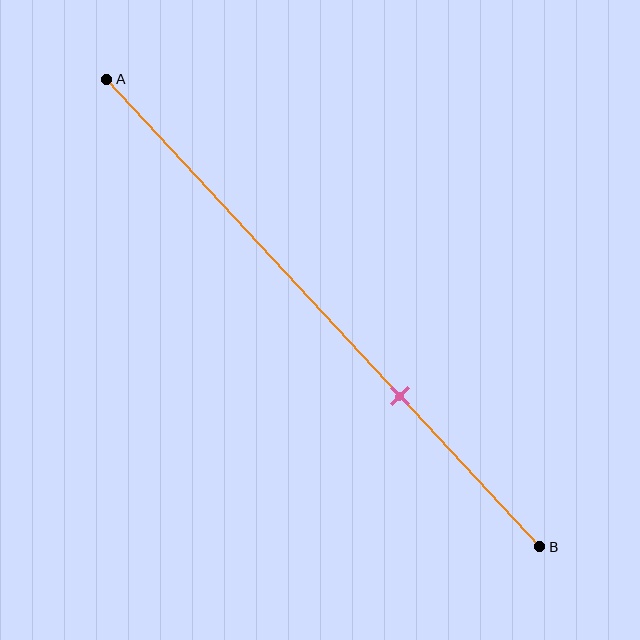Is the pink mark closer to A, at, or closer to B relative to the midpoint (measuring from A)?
The pink mark is closer to point B than the midpoint of segment AB.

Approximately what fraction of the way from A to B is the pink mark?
The pink mark is approximately 70% of the way from A to B.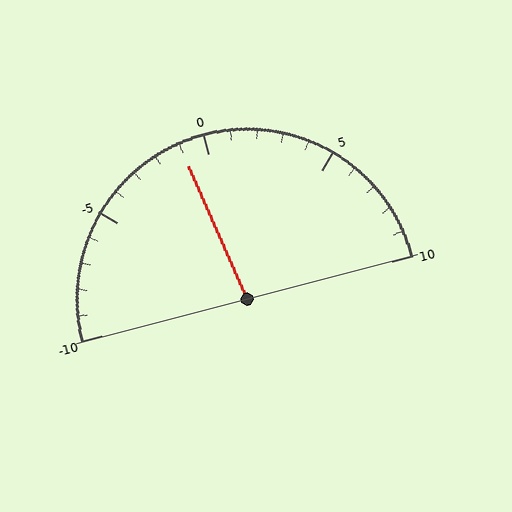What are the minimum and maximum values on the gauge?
The gauge ranges from -10 to 10.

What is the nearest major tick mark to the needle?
The nearest major tick mark is 0.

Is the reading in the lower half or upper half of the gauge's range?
The reading is in the lower half of the range (-10 to 10).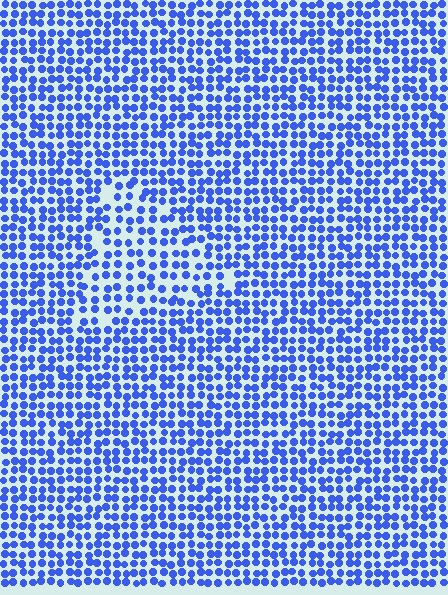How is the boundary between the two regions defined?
The boundary is defined by a change in element density (approximately 1.5x ratio). All elements are the same color, size, and shape.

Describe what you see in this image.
The image contains small blue elements arranged at two different densities. A triangle-shaped region is visible where the elements are less densely packed than the surrounding area.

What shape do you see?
I see a triangle.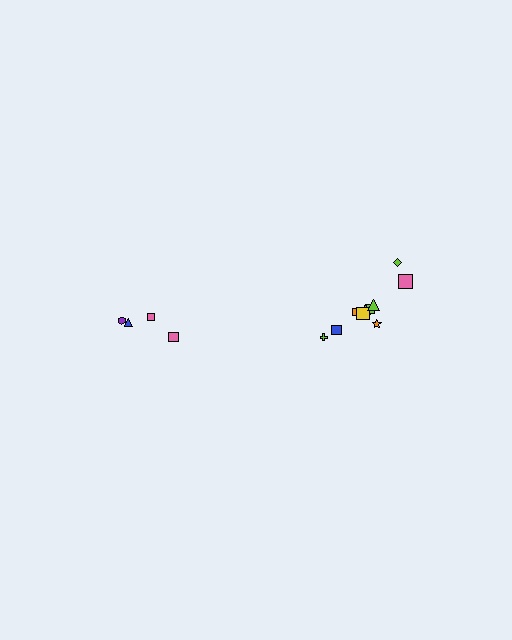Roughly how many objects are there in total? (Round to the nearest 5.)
Roughly 15 objects in total.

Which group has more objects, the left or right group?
The right group.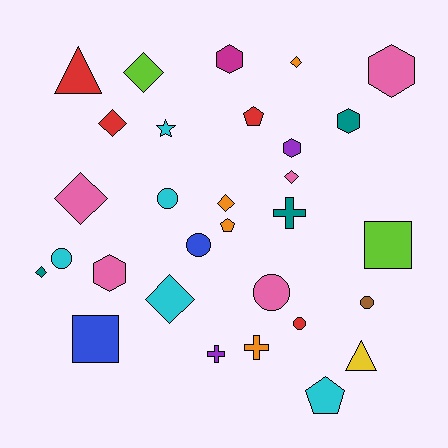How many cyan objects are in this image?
There are 5 cyan objects.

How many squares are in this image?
There are 2 squares.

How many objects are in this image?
There are 30 objects.